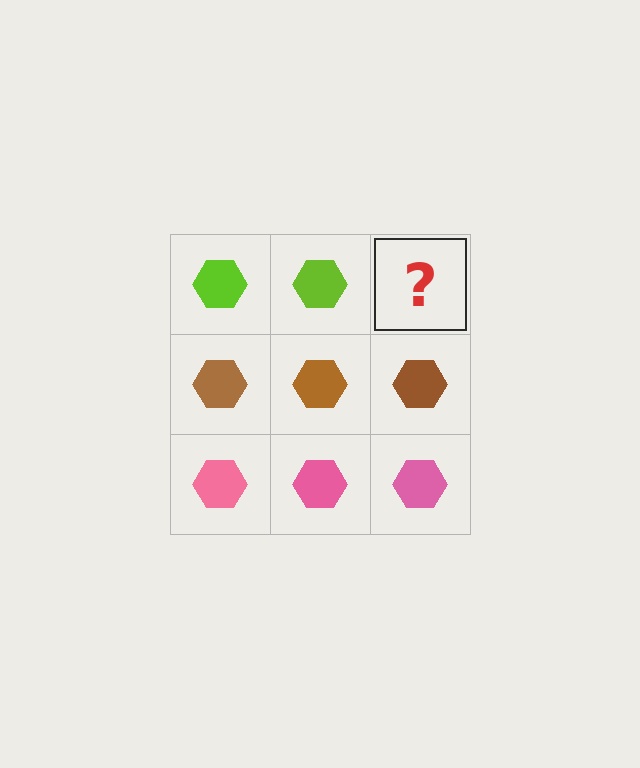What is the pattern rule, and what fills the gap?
The rule is that each row has a consistent color. The gap should be filled with a lime hexagon.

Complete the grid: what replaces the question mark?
The question mark should be replaced with a lime hexagon.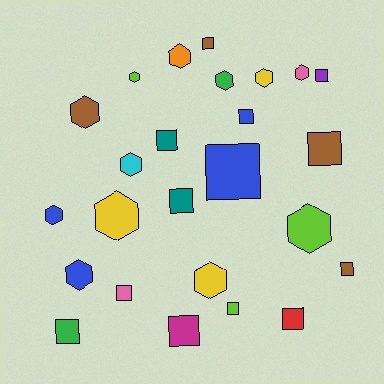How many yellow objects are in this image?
There are 3 yellow objects.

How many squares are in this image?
There are 13 squares.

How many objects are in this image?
There are 25 objects.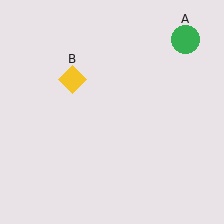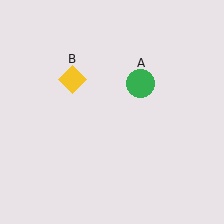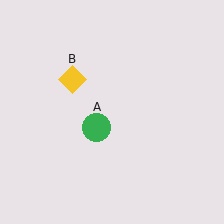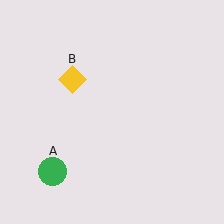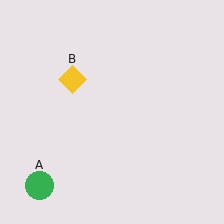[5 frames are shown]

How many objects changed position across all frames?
1 object changed position: green circle (object A).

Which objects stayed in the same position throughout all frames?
Yellow diamond (object B) remained stationary.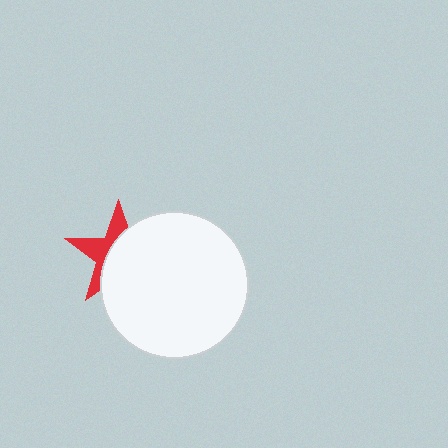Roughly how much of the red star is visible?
A small part of it is visible (roughly 39%).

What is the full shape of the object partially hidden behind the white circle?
The partially hidden object is a red star.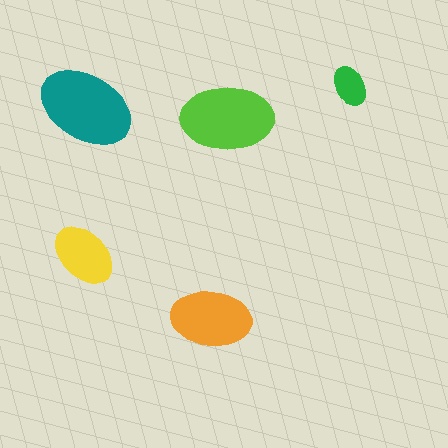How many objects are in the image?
There are 5 objects in the image.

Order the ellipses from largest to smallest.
the teal one, the lime one, the orange one, the yellow one, the green one.